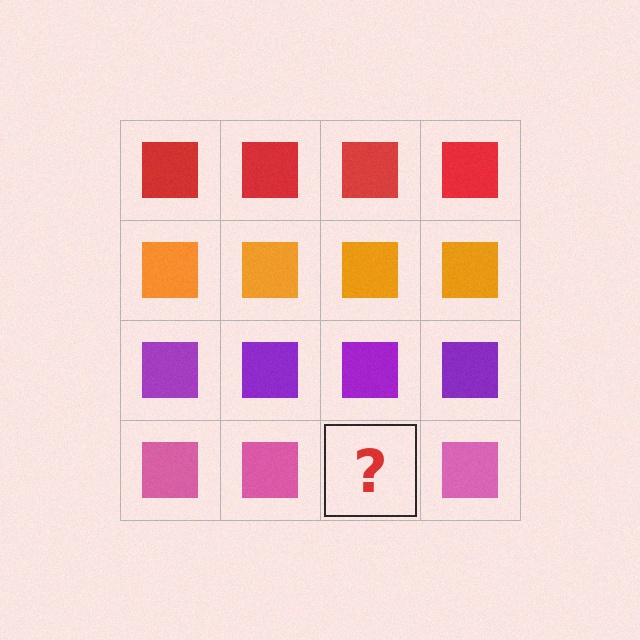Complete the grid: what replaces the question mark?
The question mark should be replaced with a pink square.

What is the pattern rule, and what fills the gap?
The rule is that each row has a consistent color. The gap should be filled with a pink square.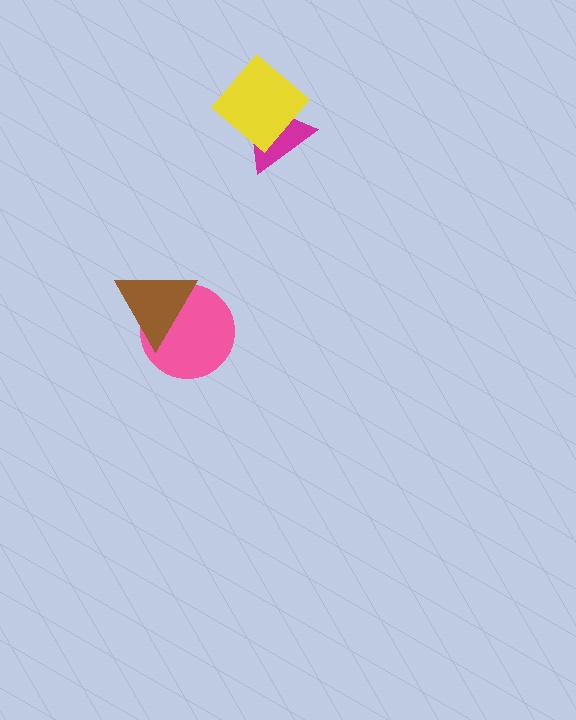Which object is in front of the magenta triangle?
The yellow diamond is in front of the magenta triangle.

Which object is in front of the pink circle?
The brown triangle is in front of the pink circle.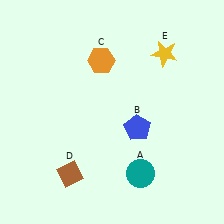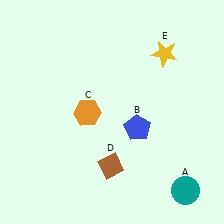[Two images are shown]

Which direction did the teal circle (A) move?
The teal circle (A) moved right.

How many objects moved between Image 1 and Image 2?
3 objects moved between the two images.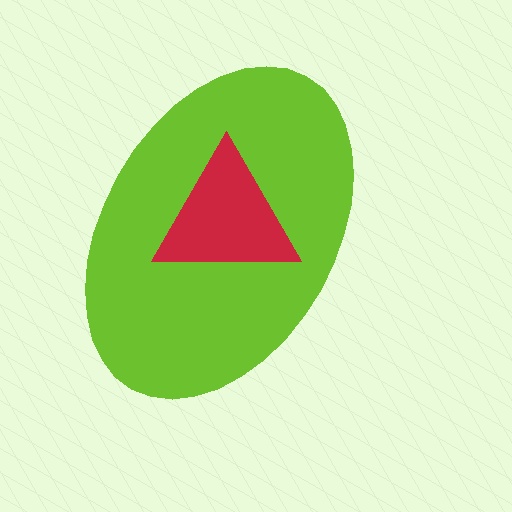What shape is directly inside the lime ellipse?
The red triangle.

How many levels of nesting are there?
2.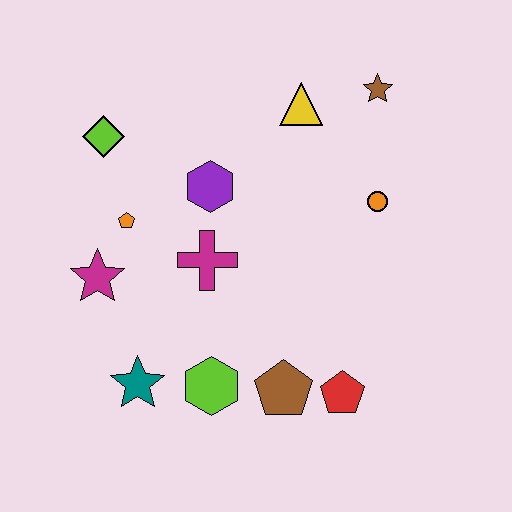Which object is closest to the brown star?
The yellow triangle is closest to the brown star.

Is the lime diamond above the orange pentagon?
Yes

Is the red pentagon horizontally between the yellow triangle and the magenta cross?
No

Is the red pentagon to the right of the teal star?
Yes